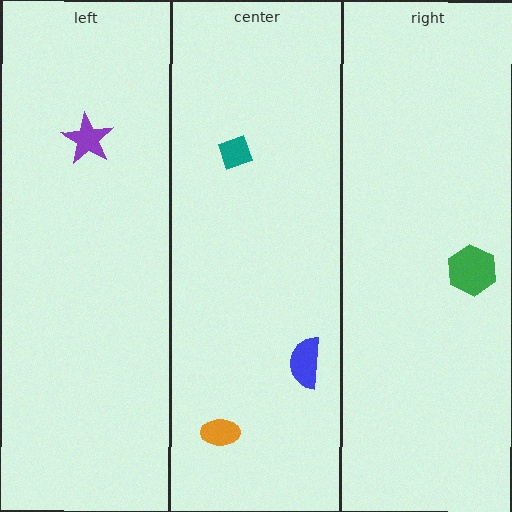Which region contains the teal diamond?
The center region.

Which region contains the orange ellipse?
The center region.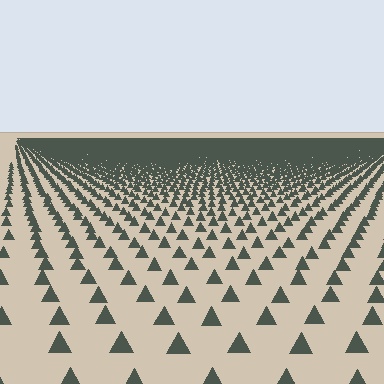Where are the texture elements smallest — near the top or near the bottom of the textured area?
Near the top.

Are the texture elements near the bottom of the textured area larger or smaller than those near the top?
Larger. Near the bottom, elements are closer to the viewer and appear at a bigger on-screen size.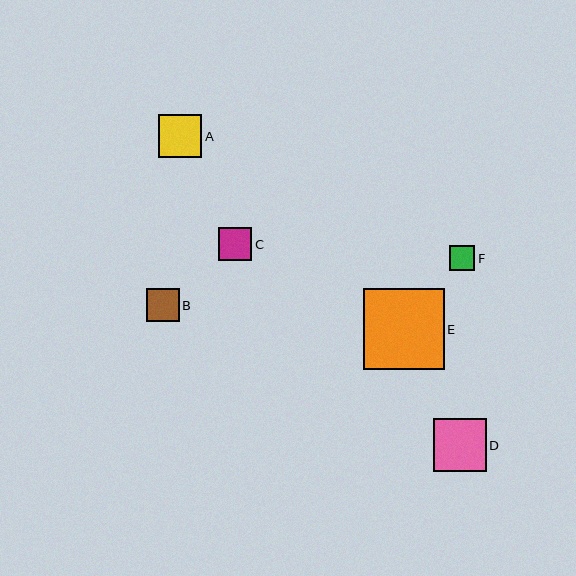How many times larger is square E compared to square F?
Square E is approximately 3.2 times the size of square F.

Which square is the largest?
Square E is the largest with a size of approximately 81 pixels.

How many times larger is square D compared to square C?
Square D is approximately 1.6 times the size of square C.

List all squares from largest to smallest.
From largest to smallest: E, D, A, B, C, F.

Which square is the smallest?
Square F is the smallest with a size of approximately 25 pixels.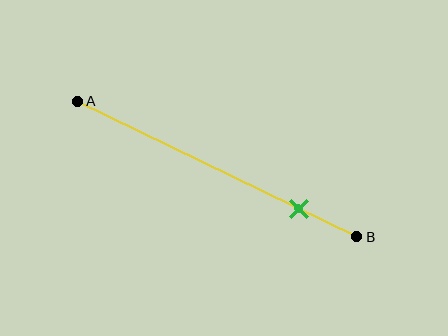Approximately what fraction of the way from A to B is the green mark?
The green mark is approximately 80% of the way from A to B.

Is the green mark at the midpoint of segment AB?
No, the mark is at about 80% from A, not at the 50% midpoint.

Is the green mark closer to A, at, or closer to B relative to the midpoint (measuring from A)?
The green mark is closer to point B than the midpoint of segment AB.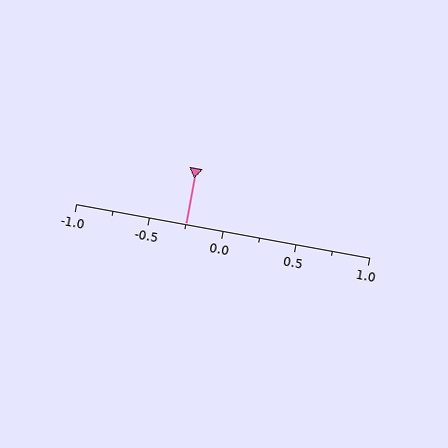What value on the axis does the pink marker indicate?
The marker indicates approximately -0.25.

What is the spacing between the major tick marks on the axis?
The major ticks are spaced 0.5 apart.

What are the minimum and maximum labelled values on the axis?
The axis runs from -1.0 to 1.0.